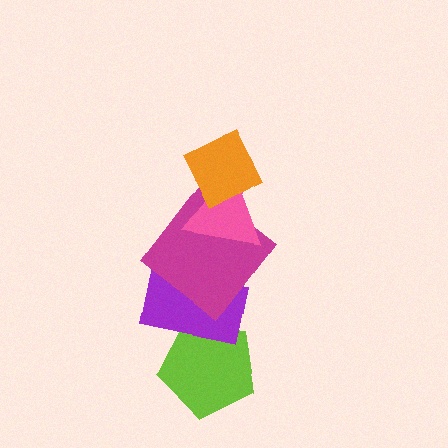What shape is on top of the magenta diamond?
The pink triangle is on top of the magenta diamond.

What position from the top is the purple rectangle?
The purple rectangle is 4th from the top.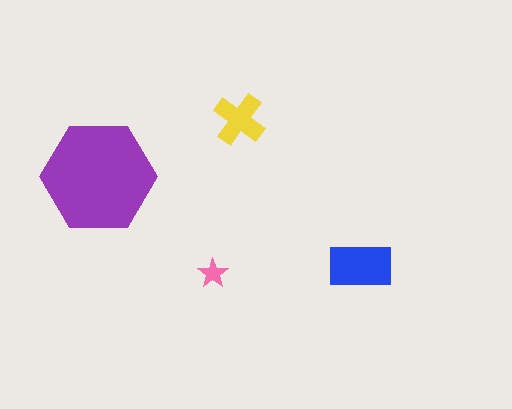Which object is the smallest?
The pink star.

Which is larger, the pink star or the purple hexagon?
The purple hexagon.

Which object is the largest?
The purple hexagon.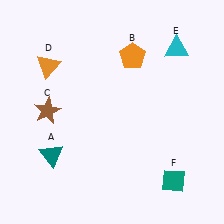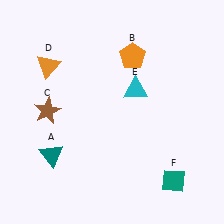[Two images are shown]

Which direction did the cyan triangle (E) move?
The cyan triangle (E) moved left.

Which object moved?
The cyan triangle (E) moved left.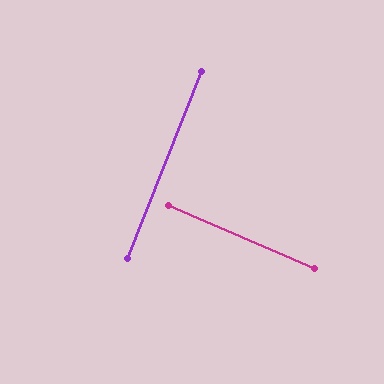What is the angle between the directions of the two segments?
Approximately 88 degrees.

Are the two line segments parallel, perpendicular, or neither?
Perpendicular — they meet at approximately 88°.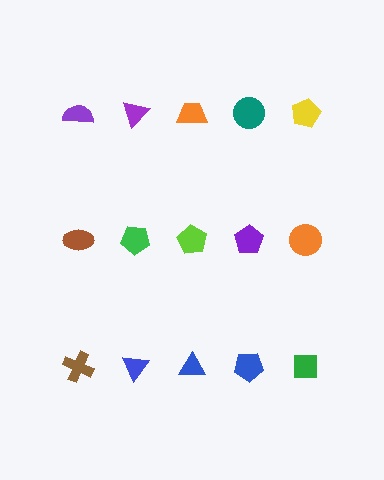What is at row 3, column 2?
A blue triangle.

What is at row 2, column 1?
A brown ellipse.